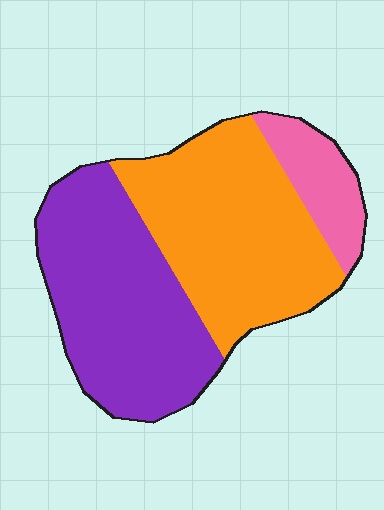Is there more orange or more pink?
Orange.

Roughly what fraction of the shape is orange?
Orange covers roughly 45% of the shape.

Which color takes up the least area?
Pink, at roughly 10%.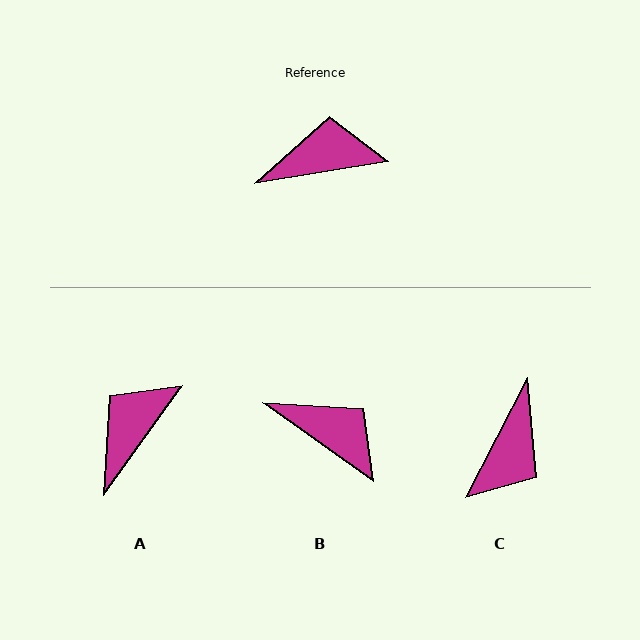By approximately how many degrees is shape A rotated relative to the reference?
Approximately 45 degrees counter-clockwise.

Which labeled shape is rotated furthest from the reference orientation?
C, about 127 degrees away.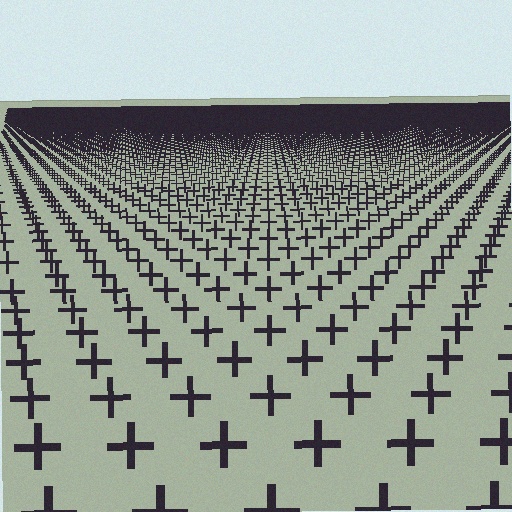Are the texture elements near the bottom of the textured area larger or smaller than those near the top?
Larger. Near the bottom, elements are closer to the viewer and appear at a bigger on-screen size.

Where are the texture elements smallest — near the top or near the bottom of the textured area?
Near the top.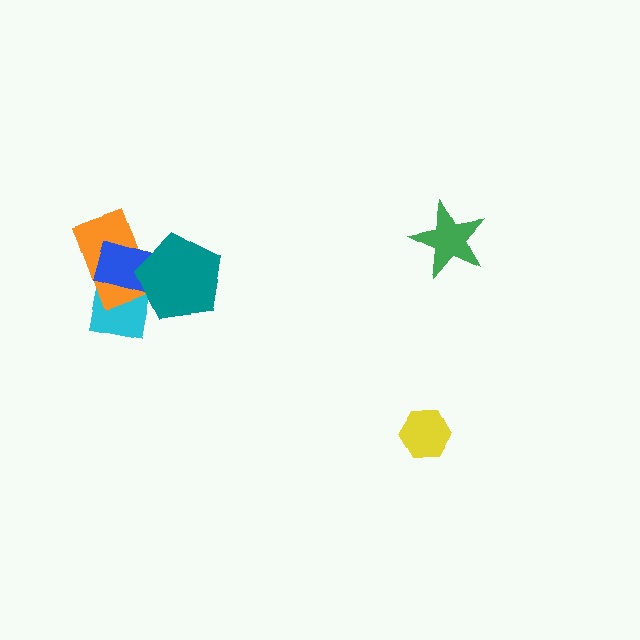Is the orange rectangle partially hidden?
Yes, it is partially covered by another shape.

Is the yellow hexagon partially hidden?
No, no other shape covers it.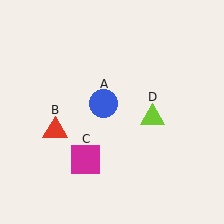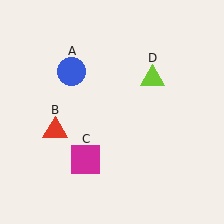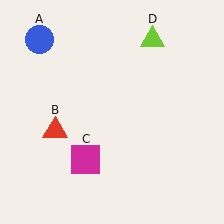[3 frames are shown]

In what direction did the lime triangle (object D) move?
The lime triangle (object D) moved up.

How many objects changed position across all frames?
2 objects changed position: blue circle (object A), lime triangle (object D).